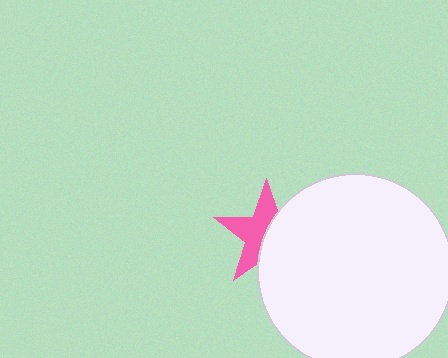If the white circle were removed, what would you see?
You would see the complete pink star.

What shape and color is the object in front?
The object in front is a white circle.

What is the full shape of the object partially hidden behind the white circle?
The partially hidden object is a pink star.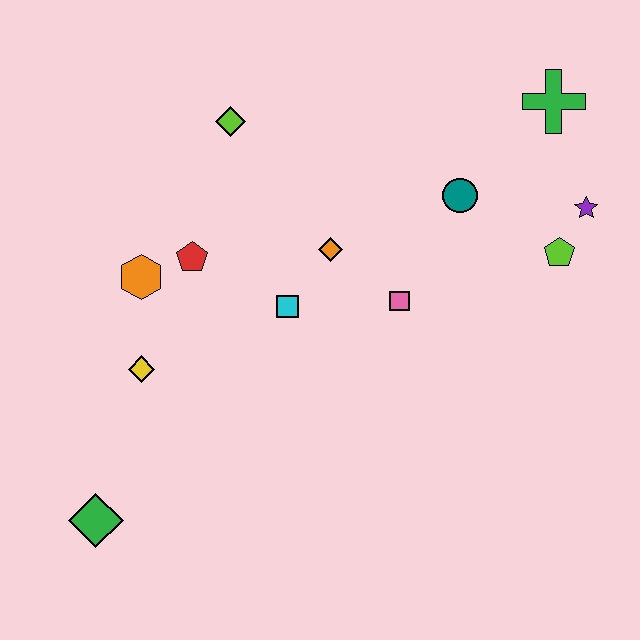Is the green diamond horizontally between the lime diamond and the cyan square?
No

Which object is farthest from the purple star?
The green diamond is farthest from the purple star.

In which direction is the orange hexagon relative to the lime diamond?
The orange hexagon is below the lime diamond.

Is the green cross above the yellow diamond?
Yes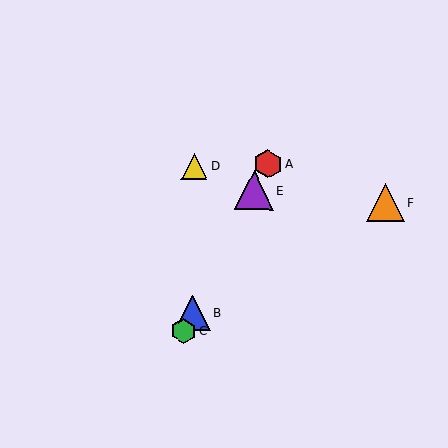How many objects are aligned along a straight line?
4 objects (A, B, C, E) are aligned along a straight line.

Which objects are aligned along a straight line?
Objects A, B, C, E are aligned along a straight line.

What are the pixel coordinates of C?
Object C is at (183, 331).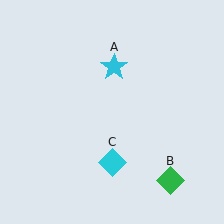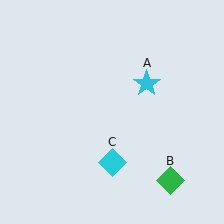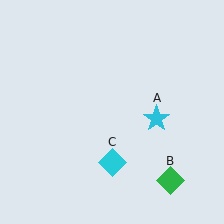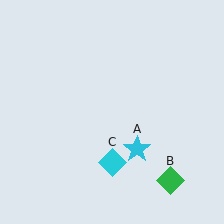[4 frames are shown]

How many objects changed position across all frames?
1 object changed position: cyan star (object A).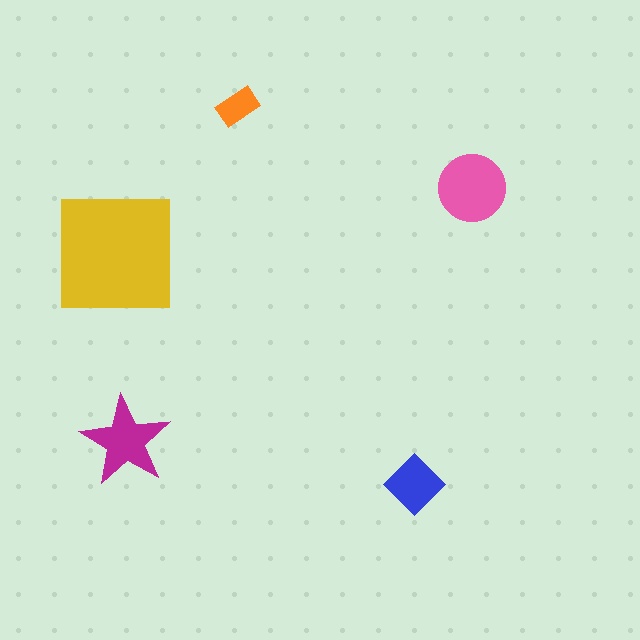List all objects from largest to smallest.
The yellow square, the pink circle, the magenta star, the blue diamond, the orange rectangle.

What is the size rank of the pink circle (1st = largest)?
2nd.